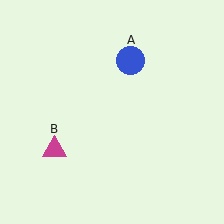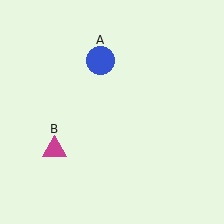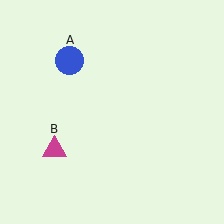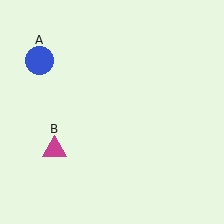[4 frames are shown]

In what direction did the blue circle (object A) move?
The blue circle (object A) moved left.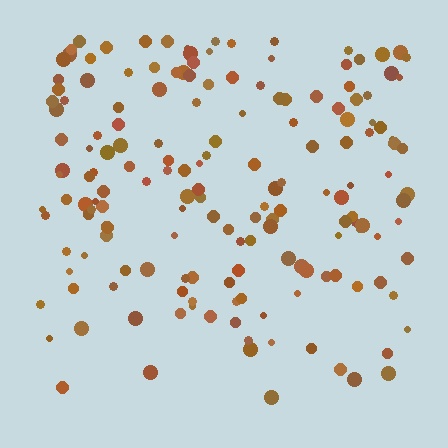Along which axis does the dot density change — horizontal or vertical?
Vertical.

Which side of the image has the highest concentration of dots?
The top.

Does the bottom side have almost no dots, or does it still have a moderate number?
Still a moderate number, just noticeably fewer than the top.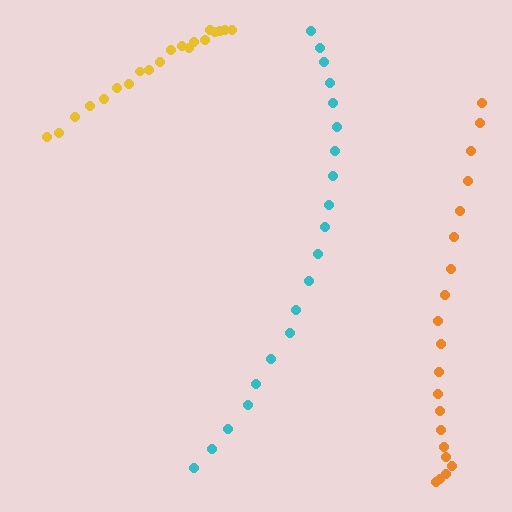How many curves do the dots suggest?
There are 3 distinct paths.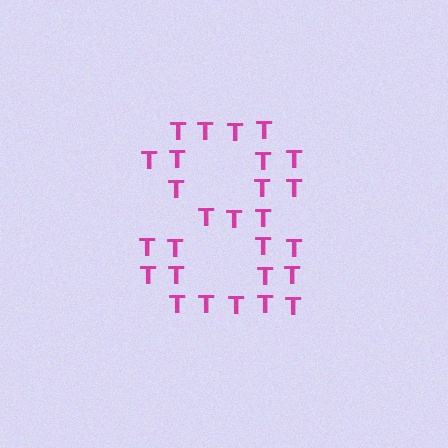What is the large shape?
The large shape is the digit 8.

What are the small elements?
The small elements are letter T's.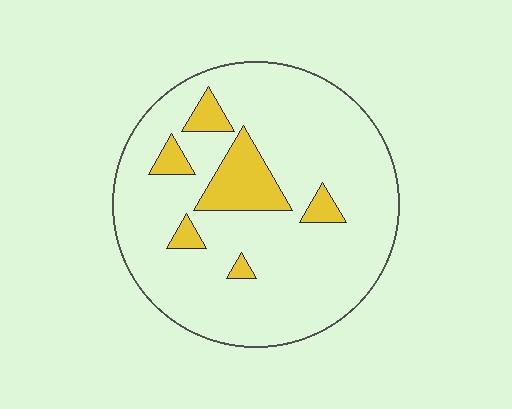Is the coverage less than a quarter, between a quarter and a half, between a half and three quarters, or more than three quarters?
Less than a quarter.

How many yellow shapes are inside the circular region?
6.